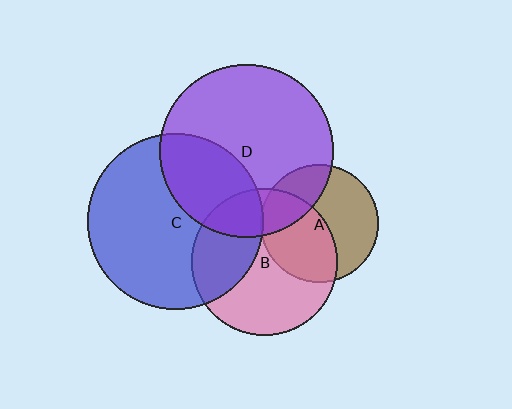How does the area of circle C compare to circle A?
Approximately 2.2 times.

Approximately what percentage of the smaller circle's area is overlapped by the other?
Approximately 20%.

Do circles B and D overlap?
Yes.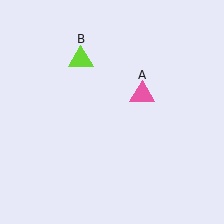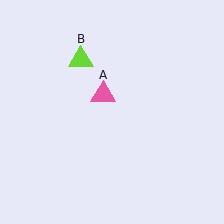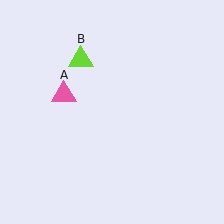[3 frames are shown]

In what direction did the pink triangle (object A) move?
The pink triangle (object A) moved left.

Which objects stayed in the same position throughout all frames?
Lime triangle (object B) remained stationary.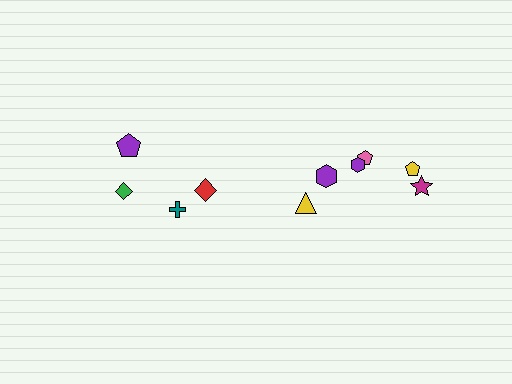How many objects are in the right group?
There are 6 objects.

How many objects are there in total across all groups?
There are 10 objects.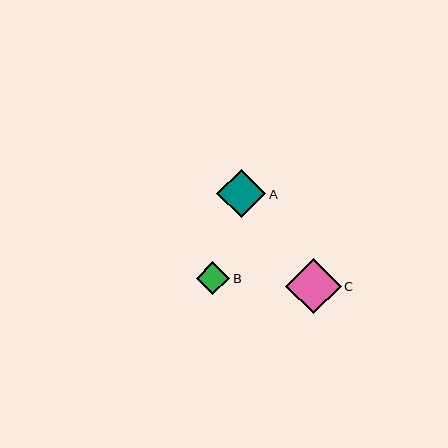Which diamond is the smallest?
Diamond B is the smallest with a size of approximately 33 pixels.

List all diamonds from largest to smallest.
From largest to smallest: C, A, B.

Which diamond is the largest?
Diamond C is the largest with a size of approximately 56 pixels.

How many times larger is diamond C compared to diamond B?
Diamond C is approximately 1.7 times the size of diamond B.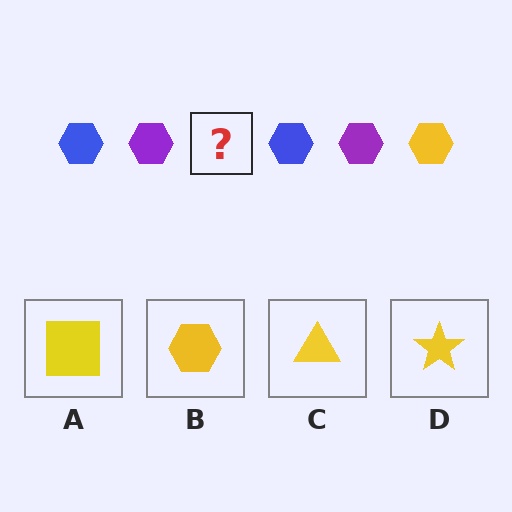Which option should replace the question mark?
Option B.